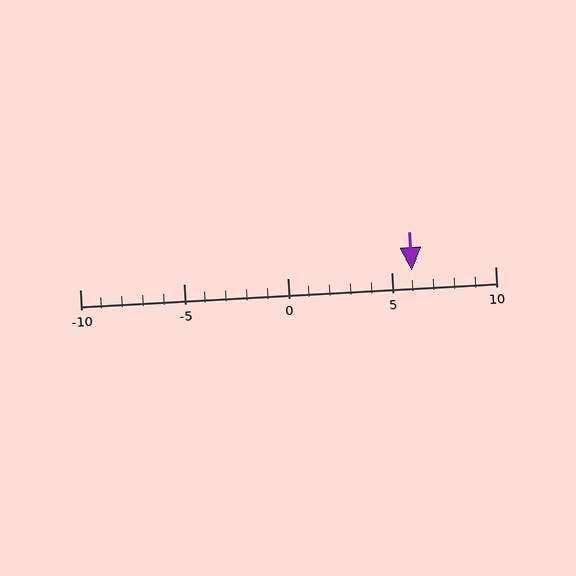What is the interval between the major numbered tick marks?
The major tick marks are spaced 5 units apart.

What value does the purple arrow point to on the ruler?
The purple arrow points to approximately 6.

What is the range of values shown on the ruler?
The ruler shows values from -10 to 10.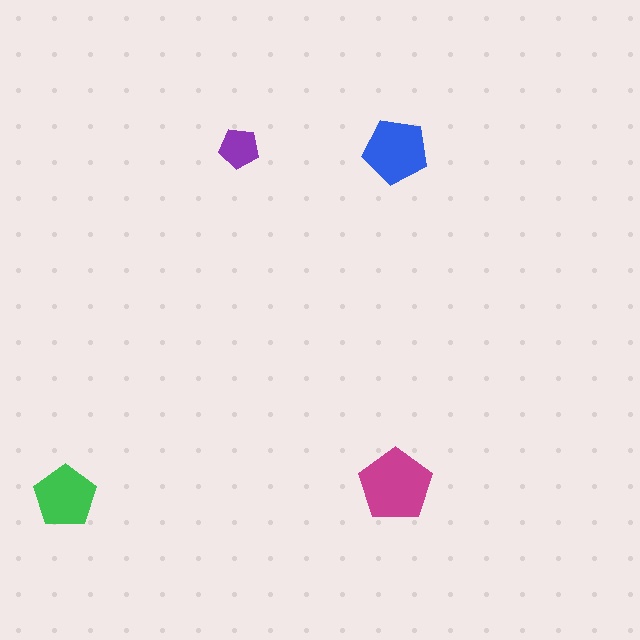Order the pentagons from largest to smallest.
the magenta one, the blue one, the green one, the purple one.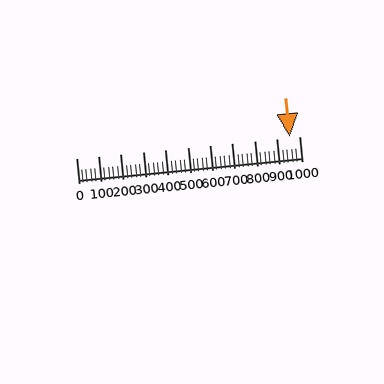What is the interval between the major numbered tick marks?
The major tick marks are spaced 100 units apart.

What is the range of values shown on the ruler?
The ruler shows values from 0 to 1000.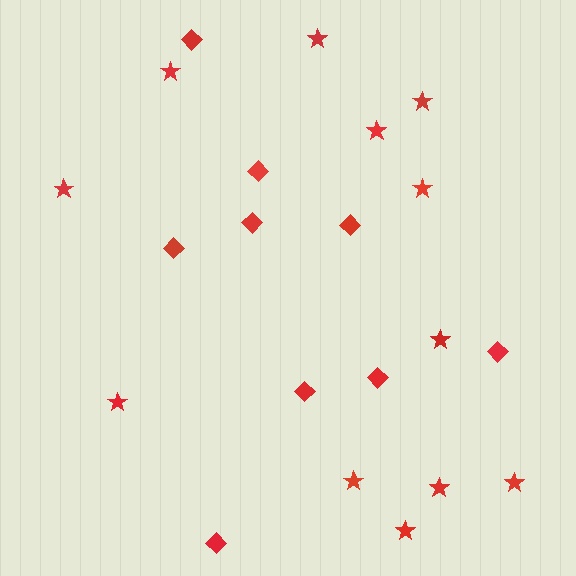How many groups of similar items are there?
There are 2 groups: one group of stars (12) and one group of diamonds (9).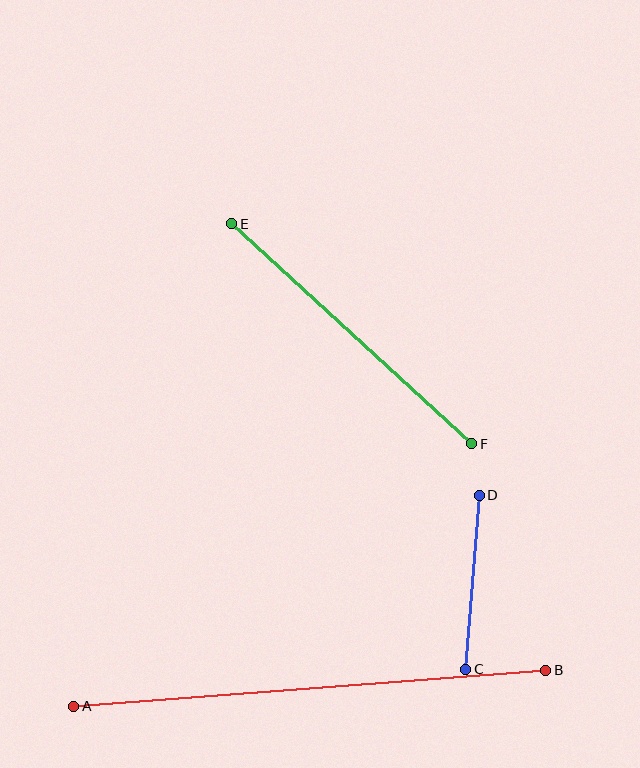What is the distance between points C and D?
The distance is approximately 175 pixels.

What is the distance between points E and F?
The distance is approximately 326 pixels.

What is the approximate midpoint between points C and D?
The midpoint is at approximately (472, 582) pixels.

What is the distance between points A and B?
The distance is approximately 473 pixels.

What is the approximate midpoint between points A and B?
The midpoint is at approximately (310, 688) pixels.